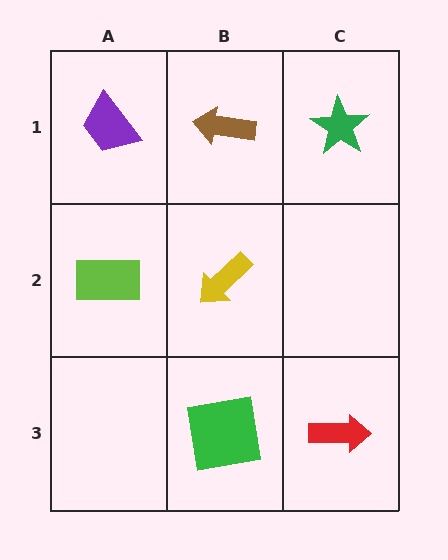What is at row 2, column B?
A yellow arrow.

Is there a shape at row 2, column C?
No, that cell is empty.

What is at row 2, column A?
A lime rectangle.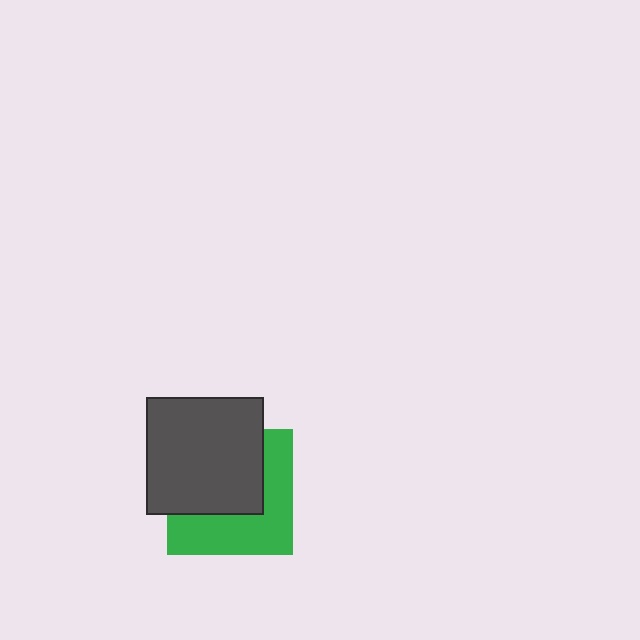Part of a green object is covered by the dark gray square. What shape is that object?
It is a square.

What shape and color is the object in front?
The object in front is a dark gray square.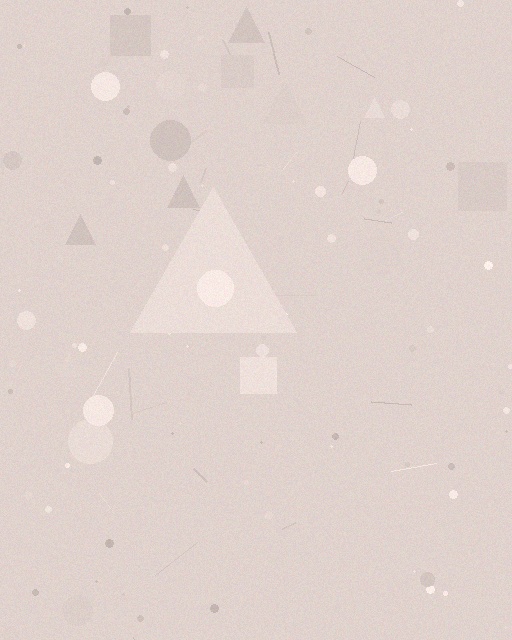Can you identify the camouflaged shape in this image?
The camouflaged shape is a triangle.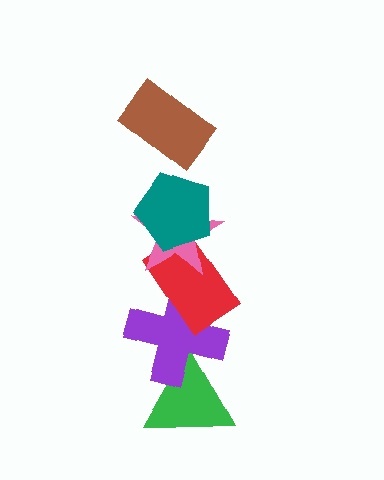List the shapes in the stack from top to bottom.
From top to bottom: the brown rectangle, the teal pentagon, the pink star, the red rectangle, the purple cross, the green triangle.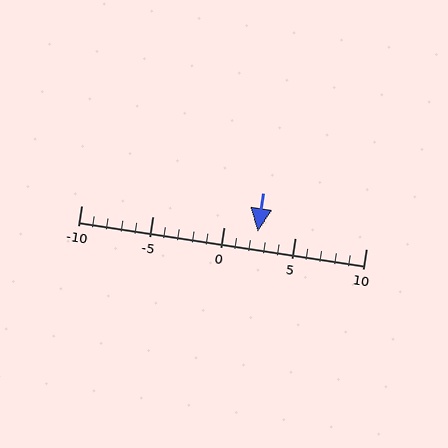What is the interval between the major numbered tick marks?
The major tick marks are spaced 5 units apart.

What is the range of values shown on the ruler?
The ruler shows values from -10 to 10.